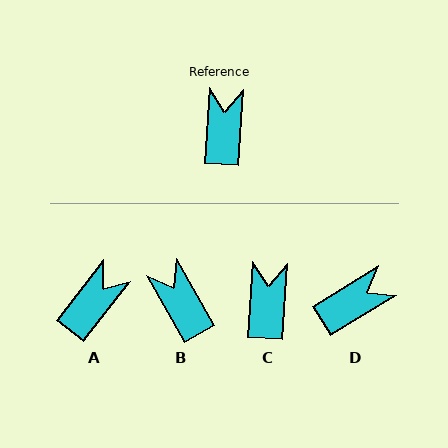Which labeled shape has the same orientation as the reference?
C.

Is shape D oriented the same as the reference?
No, it is off by about 55 degrees.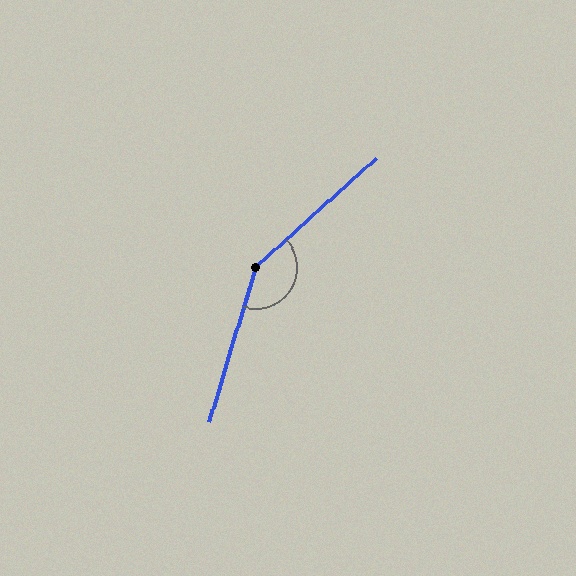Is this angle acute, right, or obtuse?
It is obtuse.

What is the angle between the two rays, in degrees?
Approximately 149 degrees.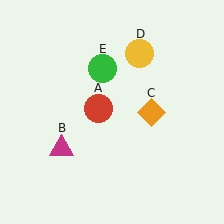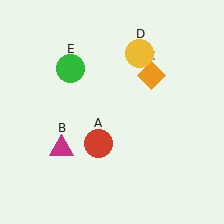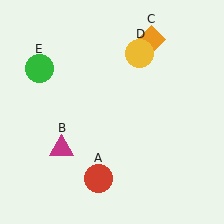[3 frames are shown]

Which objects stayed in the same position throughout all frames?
Magenta triangle (object B) and yellow circle (object D) remained stationary.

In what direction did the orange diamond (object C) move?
The orange diamond (object C) moved up.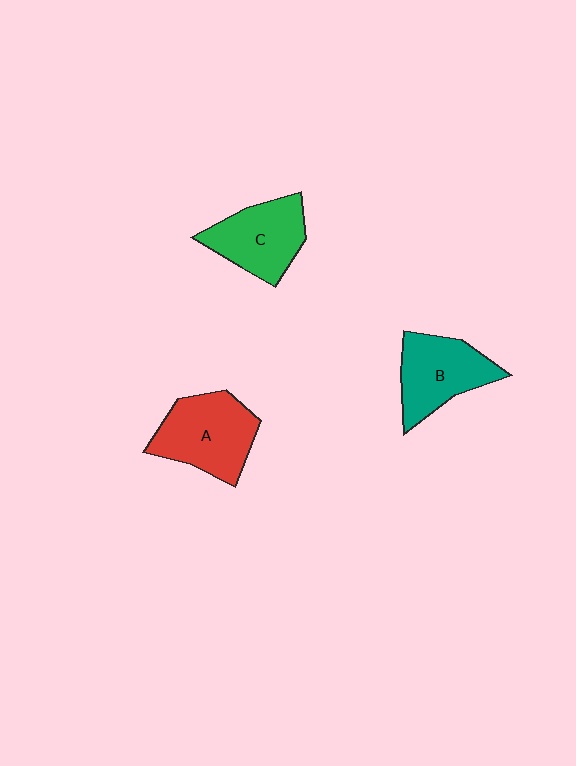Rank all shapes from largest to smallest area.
From largest to smallest: A (red), B (teal), C (green).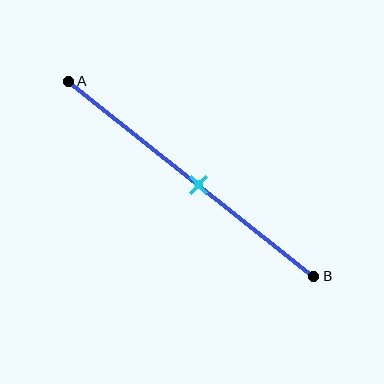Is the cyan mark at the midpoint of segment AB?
No, the mark is at about 55% from A, not at the 50% midpoint.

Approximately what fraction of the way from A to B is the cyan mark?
The cyan mark is approximately 55% of the way from A to B.